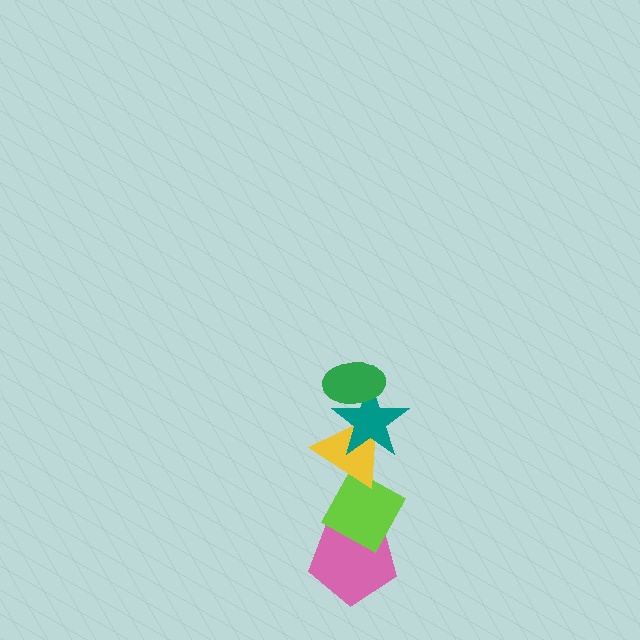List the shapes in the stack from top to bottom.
From top to bottom: the green ellipse, the teal star, the yellow triangle, the lime diamond, the pink pentagon.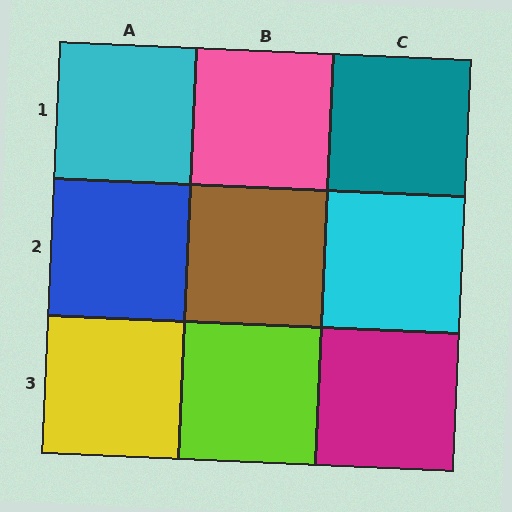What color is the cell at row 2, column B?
Brown.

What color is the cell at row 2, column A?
Blue.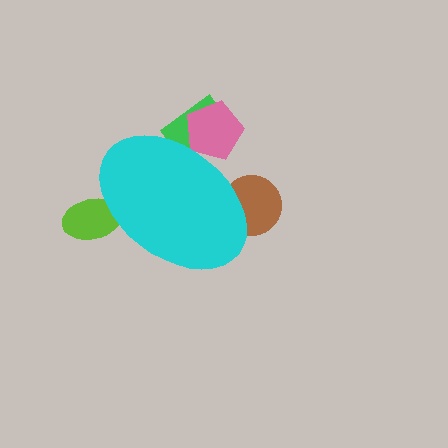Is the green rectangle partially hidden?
Yes, the green rectangle is partially hidden behind the cyan ellipse.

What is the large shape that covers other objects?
A cyan ellipse.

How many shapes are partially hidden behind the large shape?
4 shapes are partially hidden.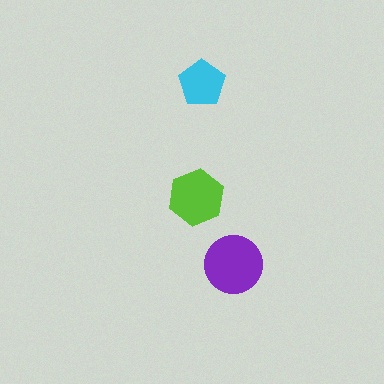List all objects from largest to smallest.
The purple circle, the lime hexagon, the cyan pentagon.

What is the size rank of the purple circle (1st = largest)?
1st.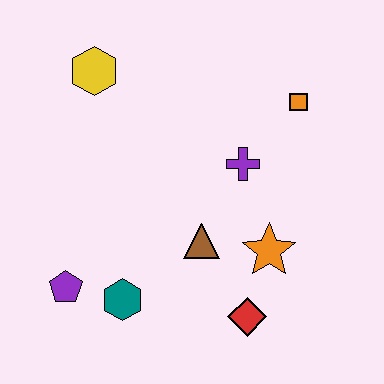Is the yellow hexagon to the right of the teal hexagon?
No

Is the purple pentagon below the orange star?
Yes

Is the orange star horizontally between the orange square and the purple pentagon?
Yes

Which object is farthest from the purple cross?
The purple pentagon is farthest from the purple cross.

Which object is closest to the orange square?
The purple cross is closest to the orange square.